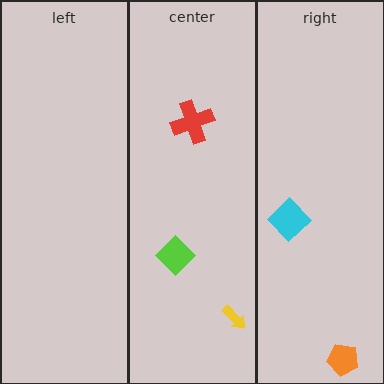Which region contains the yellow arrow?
The center region.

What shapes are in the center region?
The lime diamond, the yellow arrow, the red cross.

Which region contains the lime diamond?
The center region.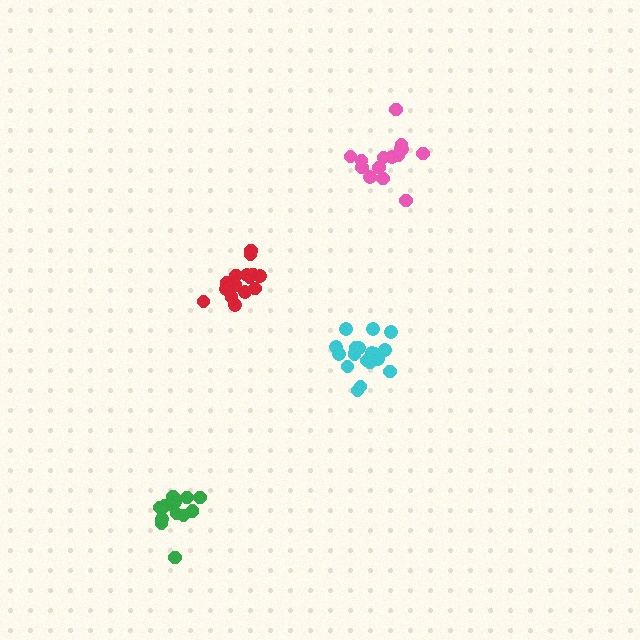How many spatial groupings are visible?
There are 4 spatial groupings.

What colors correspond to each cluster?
The clusters are colored: cyan, red, pink, green.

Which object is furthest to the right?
The pink cluster is rightmost.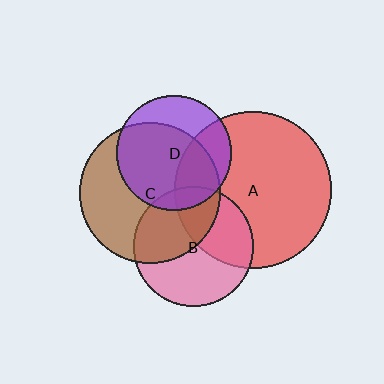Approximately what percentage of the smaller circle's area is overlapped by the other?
Approximately 20%.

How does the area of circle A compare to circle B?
Approximately 1.7 times.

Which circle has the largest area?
Circle A (red).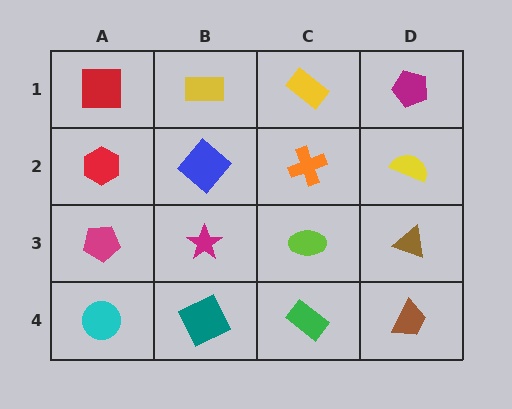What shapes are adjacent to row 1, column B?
A blue diamond (row 2, column B), a red square (row 1, column A), a yellow rectangle (row 1, column C).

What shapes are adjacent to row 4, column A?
A magenta pentagon (row 3, column A), a teal square (row 4, column B).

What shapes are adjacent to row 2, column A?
A red square (row 1, column A), a magenta pentagon (row 3, column A), a blue diamond (row 2, column B).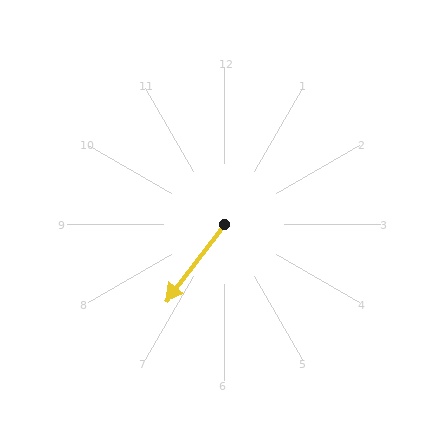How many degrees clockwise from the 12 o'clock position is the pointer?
Approximately 217 degrees.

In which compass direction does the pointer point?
Southwest.